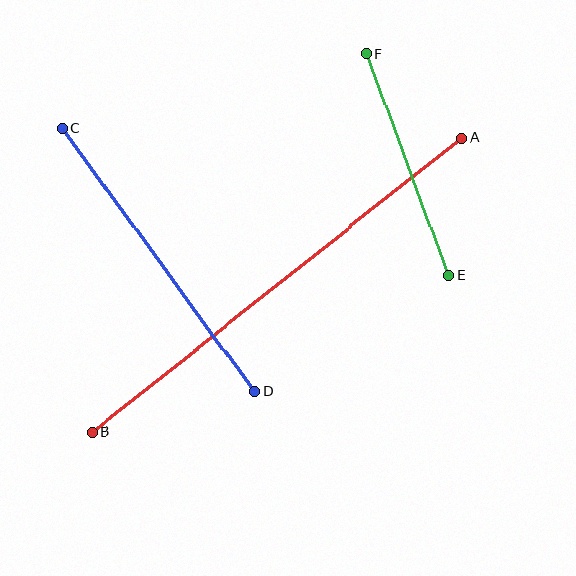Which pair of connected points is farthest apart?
Points A and B are farthest apart.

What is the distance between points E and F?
The distance is approximately 236 pixels.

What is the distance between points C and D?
The distance is approximately 326 pixels.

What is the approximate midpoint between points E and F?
The midpoint is at approximately (407, 164) pixels.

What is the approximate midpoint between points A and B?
The midpoint is at approximately (277, 285) pixels.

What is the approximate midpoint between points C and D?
The midpoint is at approximately (158, 260) pixels.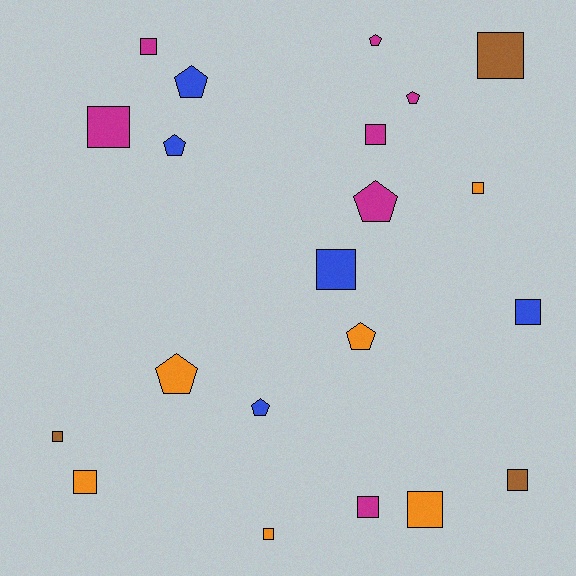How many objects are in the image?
There are 21 objects.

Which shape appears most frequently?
Square, with 13 objects.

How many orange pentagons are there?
There are 2 orange pentagons.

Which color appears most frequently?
Magenta, with 7 objects.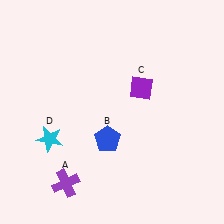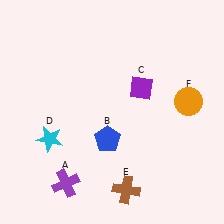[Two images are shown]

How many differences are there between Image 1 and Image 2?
There are 2 differences between the two images.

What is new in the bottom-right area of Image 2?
A brown cross (E) was added in the bottom-right area of Image 2.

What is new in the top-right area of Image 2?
An orange circle (F) was added in the top-right area of Image 2.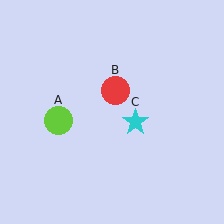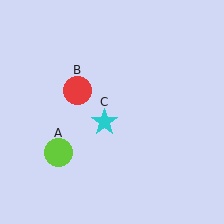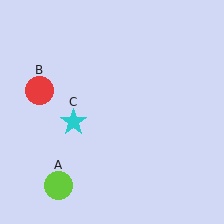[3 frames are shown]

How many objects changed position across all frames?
3 objects changed position: lime circle (object A), red circle (object B), cyan star (object C).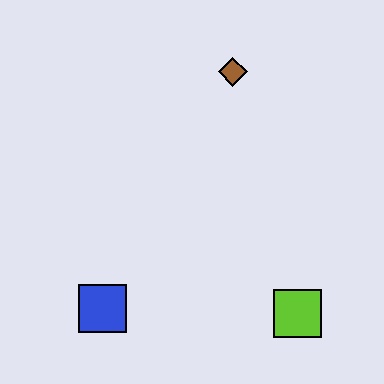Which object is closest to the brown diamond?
The lime square is closest to the brown diamond.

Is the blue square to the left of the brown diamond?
Yes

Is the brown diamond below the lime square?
No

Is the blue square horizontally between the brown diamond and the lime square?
No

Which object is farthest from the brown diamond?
The blue square is farthest from the brown diamond.